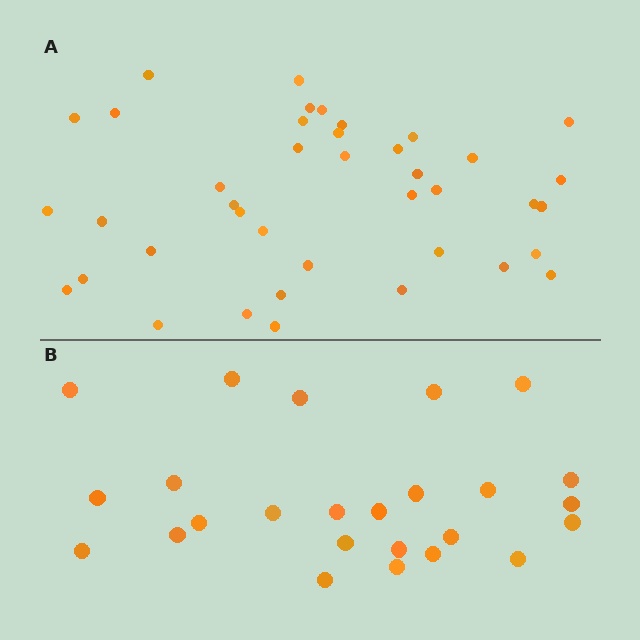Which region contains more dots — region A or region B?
Region A (the top region) has more dots.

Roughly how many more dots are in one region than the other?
Region A has approximately 15 more dots than region B.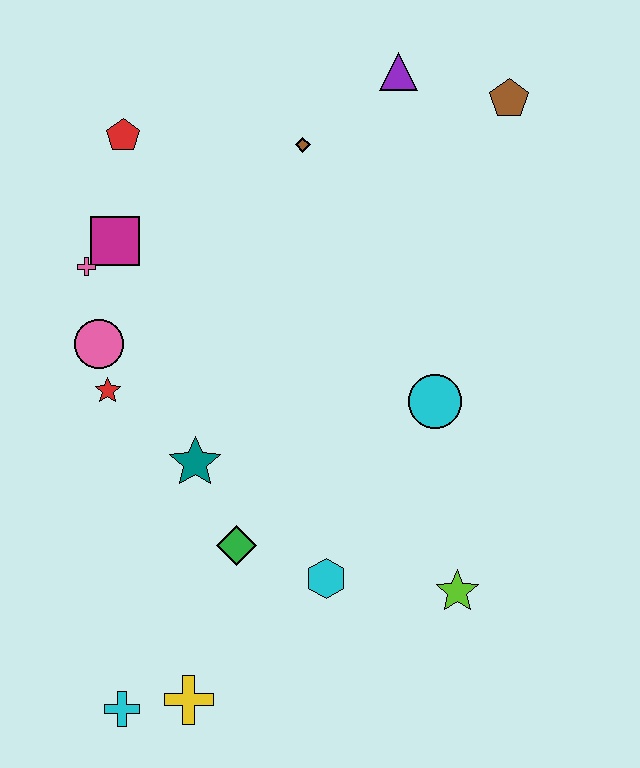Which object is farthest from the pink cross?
The lime star is farthest from the pink cross.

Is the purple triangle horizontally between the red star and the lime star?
Yes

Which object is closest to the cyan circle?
The lime star is closest to the cyan circle.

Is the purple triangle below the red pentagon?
No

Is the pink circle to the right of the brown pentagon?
No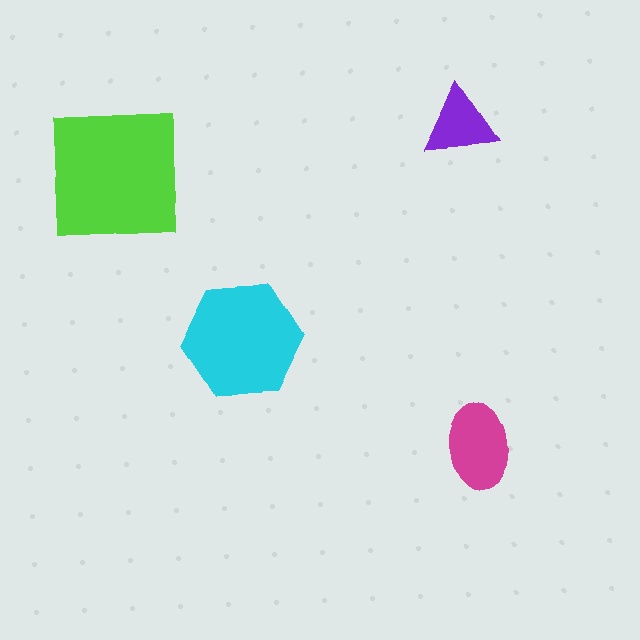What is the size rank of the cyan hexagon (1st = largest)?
2nd.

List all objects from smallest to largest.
The purple triangle, the magenta ellipse, the cyan hexagon, the lime square.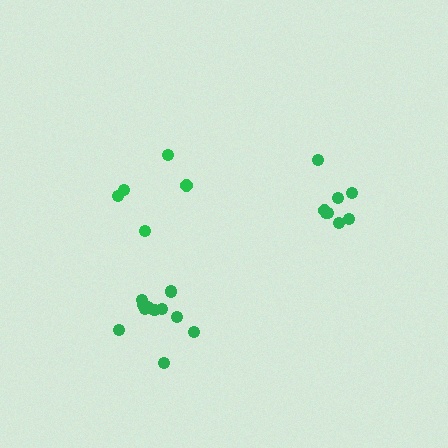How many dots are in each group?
Group 1: 8 dots, Group 2: 5 dots, Group 3: 11 dots (24 total).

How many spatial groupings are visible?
There are 3 spatial groupings.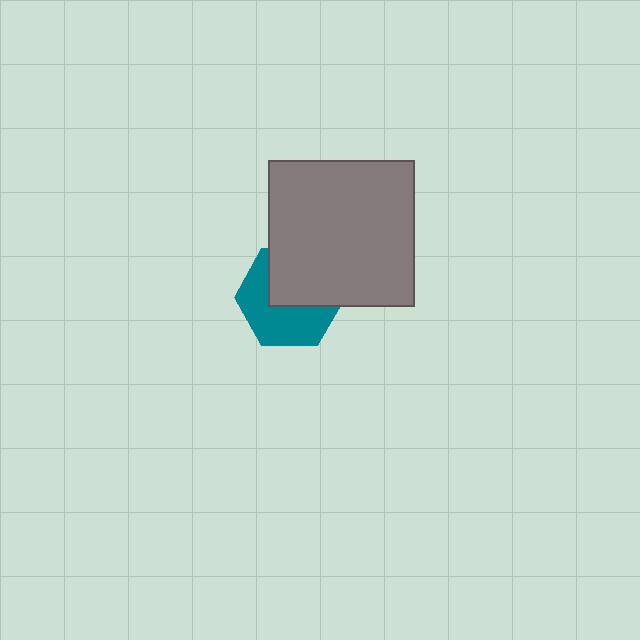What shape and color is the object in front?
The object in front is a gray square.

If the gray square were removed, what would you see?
You would see the complete teal hexagon.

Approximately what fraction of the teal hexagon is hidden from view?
Roughly 48% of the teal hexagon is hidden behind the gray square.